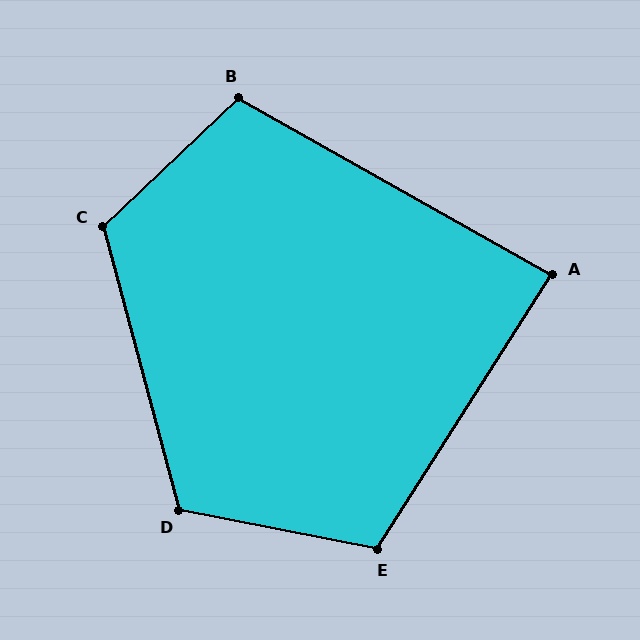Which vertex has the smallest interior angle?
A, at approximately 87 degrees.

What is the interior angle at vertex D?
Approximately 116 degrees (obtuse).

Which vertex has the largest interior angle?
C, at approximately 118 degrees.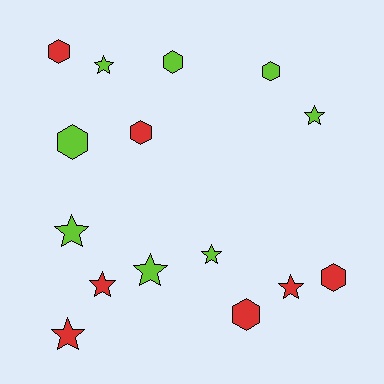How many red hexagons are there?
There are 4 red hexagons.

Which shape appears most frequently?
Star, with 8 objects.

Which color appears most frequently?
Lime, with 8 objects.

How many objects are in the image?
There are 15 objects.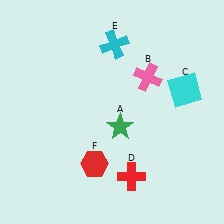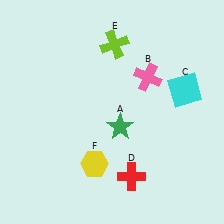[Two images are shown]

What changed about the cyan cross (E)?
In Image 1, E is cyan. In Image 2, it changed to lime.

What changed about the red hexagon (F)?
In Image 1, F is red. In Image 2, it changed to yellow.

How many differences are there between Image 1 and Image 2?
There are 2 differences between the two images.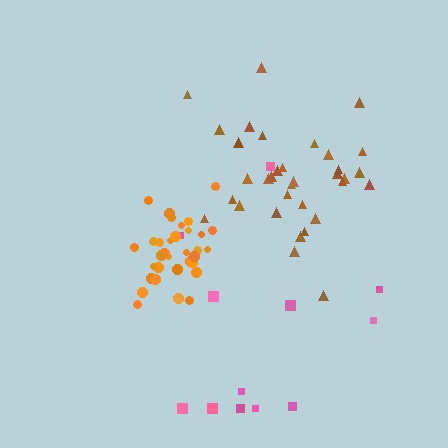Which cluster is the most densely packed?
Orange.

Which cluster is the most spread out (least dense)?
Pink.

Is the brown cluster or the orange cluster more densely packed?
Orange.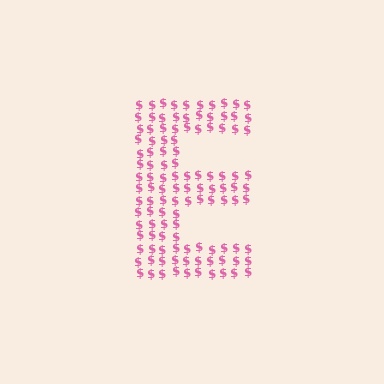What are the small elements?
The small elements are dollar signs.